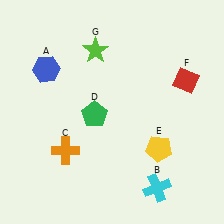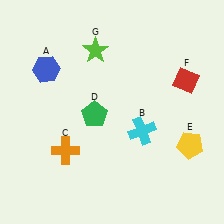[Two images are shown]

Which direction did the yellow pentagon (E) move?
The yellow pentagon (E) moved right.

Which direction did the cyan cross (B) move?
The cyan cross (B) moved up.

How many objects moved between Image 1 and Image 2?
2 objects moved between the two images.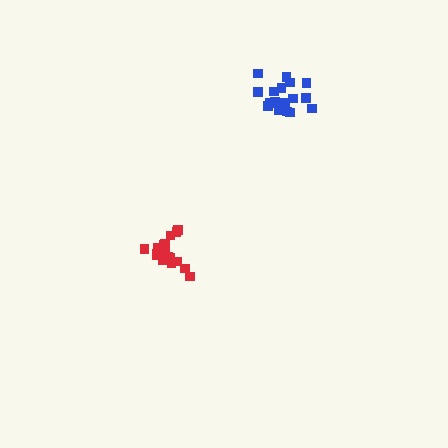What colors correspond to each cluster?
The clusters are colored: blue, red.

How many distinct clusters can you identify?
There are 2 distinct clusters.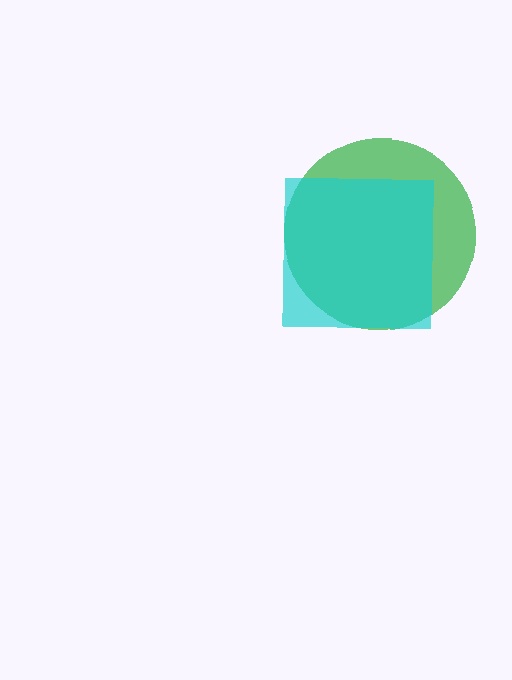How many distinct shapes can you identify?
There are 2 distinct shapes: a green circle, a cyan square.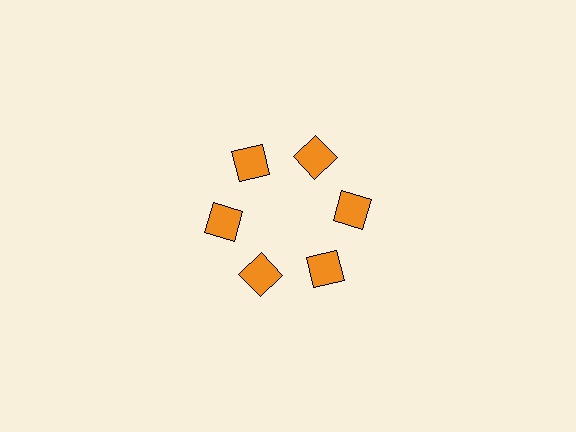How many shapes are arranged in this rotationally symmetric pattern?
There are 6 shapes, arranged in 6 groups of 1.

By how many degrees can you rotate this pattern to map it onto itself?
The pattern maps onto itself every 60 degrees of rotation.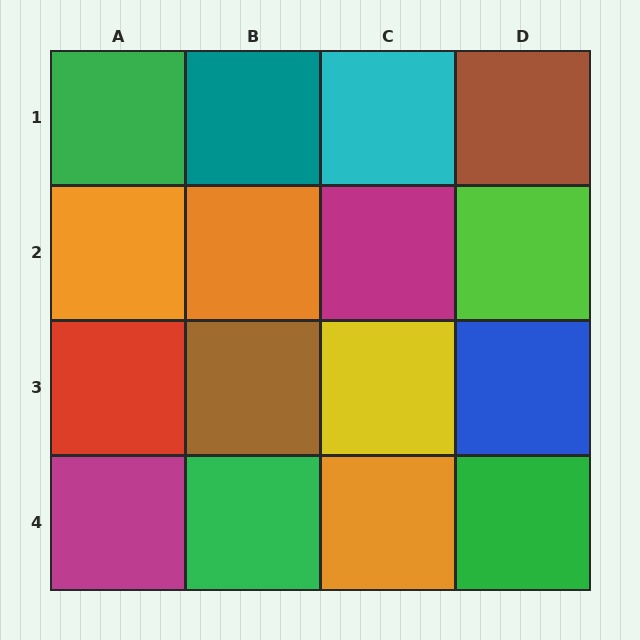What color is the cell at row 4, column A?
Magenta.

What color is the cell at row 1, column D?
Brown.